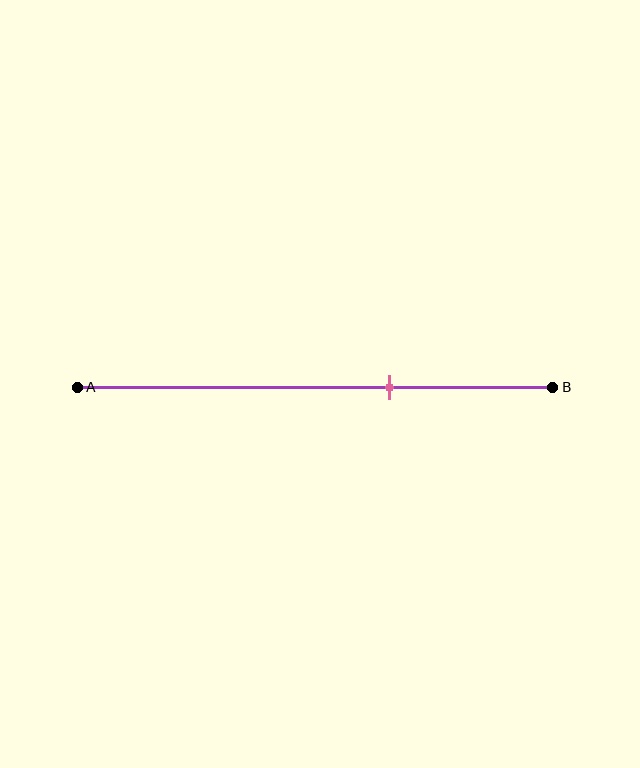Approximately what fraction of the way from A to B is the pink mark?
The pink mark is approximately 65% of the way from A to B.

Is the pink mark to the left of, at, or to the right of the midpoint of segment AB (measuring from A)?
The pink mark is to the right of the midpoint of segment AB.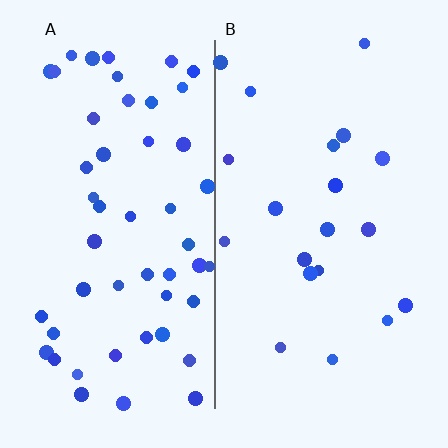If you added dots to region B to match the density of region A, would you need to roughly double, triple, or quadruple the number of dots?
Approximately triple.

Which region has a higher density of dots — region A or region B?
A (the left).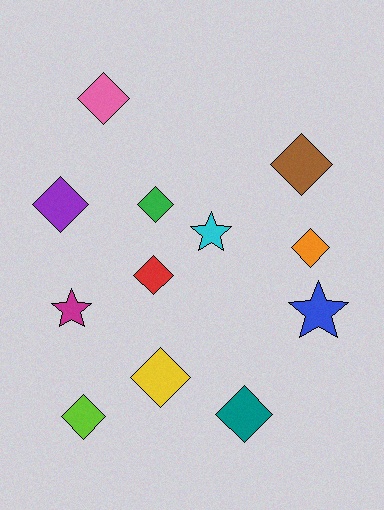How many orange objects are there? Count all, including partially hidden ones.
There is 1 orange object.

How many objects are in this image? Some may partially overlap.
There are 12 objects.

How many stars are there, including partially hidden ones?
There are 3 stars.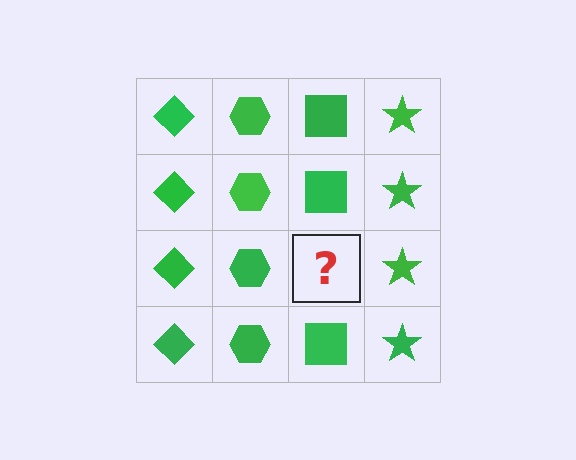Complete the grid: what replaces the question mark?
The question mark should be replaced with a green square.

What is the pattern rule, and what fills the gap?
The rule is that each column has a consistent shape. The gap should be filled with a green square.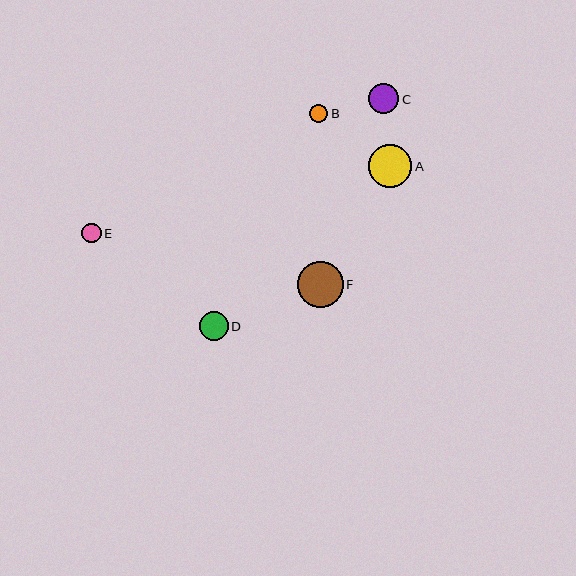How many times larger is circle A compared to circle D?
Circle A is approximately 1.5 times the size of circle D.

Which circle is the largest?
Circle F is the largest with a size of approximately 46 pixels.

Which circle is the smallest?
Circle B is the smallest with a size of approximately 18 pixels.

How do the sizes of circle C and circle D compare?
Circle C and circle D are approximately the same size.